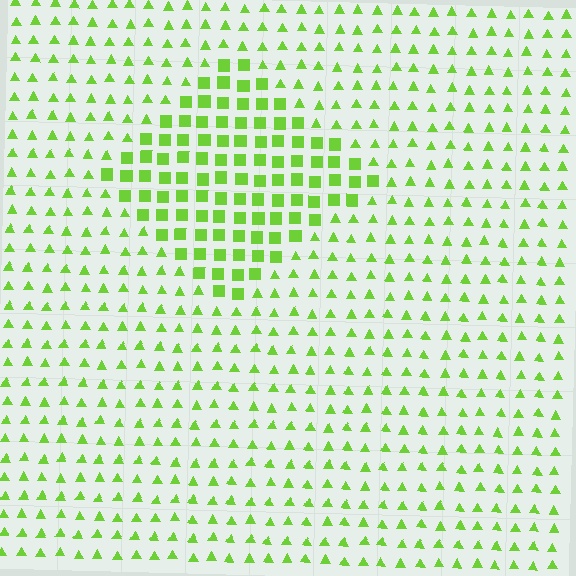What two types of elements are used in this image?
The image uses squares inside the diamond region and triangles outside it.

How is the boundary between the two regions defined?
The boundary is defined by a change in element shape: squares inside vs. triangles outside. All elements share the same color and spacing.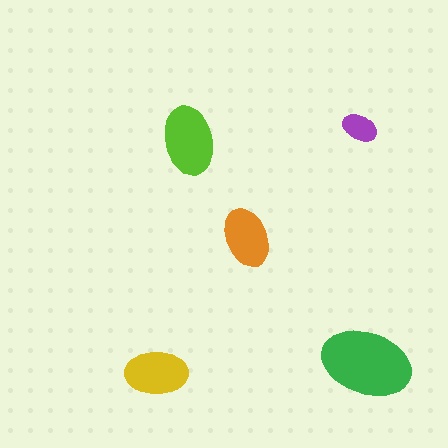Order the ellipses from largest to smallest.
the green one, the lime one, the yellow one, the orange one, the purple one.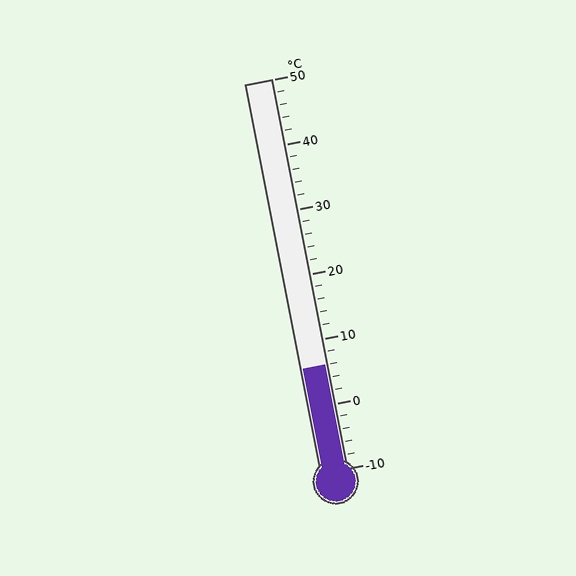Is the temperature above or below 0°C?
The temperature is above 0°C.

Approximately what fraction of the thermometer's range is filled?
The thermometer is filled to approximately 25% of its range.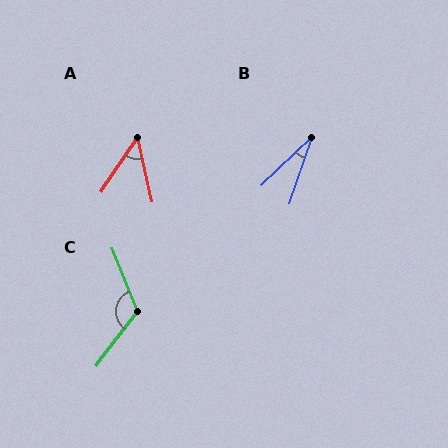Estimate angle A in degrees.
Approximately 47 degrees.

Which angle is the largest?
C, at approximately 121 degrees.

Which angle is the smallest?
B, at approximately 28 degrees.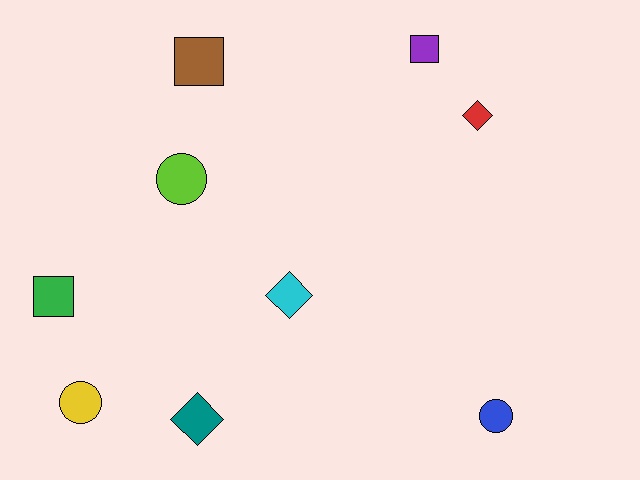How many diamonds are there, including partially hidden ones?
There are 3 diamonds.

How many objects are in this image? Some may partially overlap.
There are 9 objects.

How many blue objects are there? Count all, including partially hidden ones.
There is 1 blue object.